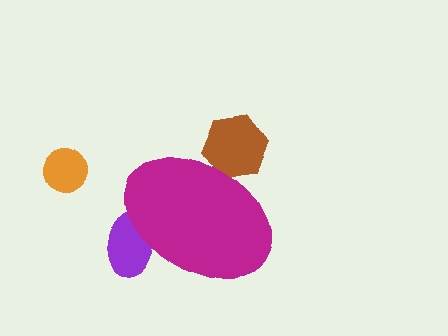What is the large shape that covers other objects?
A magenta ellipse.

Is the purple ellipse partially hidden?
Yes, the purple ellipse is partially hidden behind the magenta ellipse.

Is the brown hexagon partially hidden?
Yes, the brown hexagon is partially hidden behind the magenta ellipse.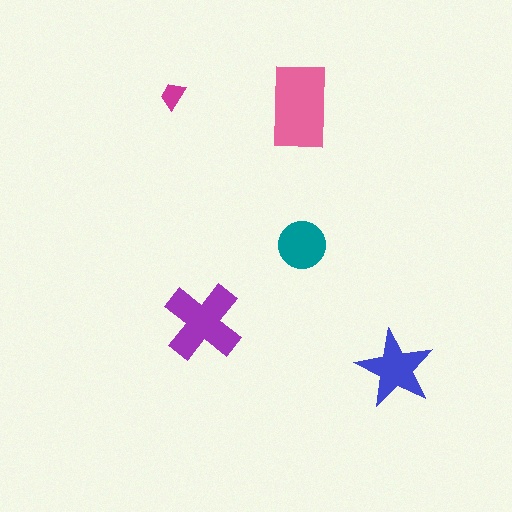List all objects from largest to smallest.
The pink rectangle, the purple cross, the blue star, the teal circle, the magenta trapezoid.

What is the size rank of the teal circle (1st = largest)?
4th.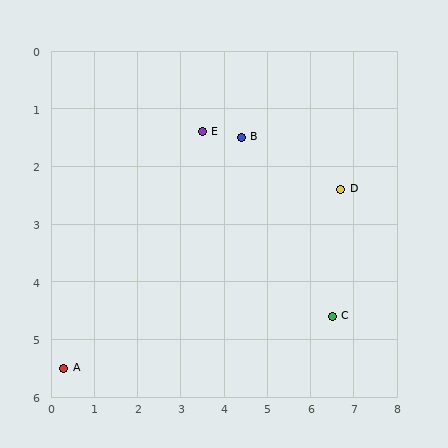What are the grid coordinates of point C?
Point C is at approximately (6.5, 4.6).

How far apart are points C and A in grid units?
Points C and A are about 6.3 grid units apart.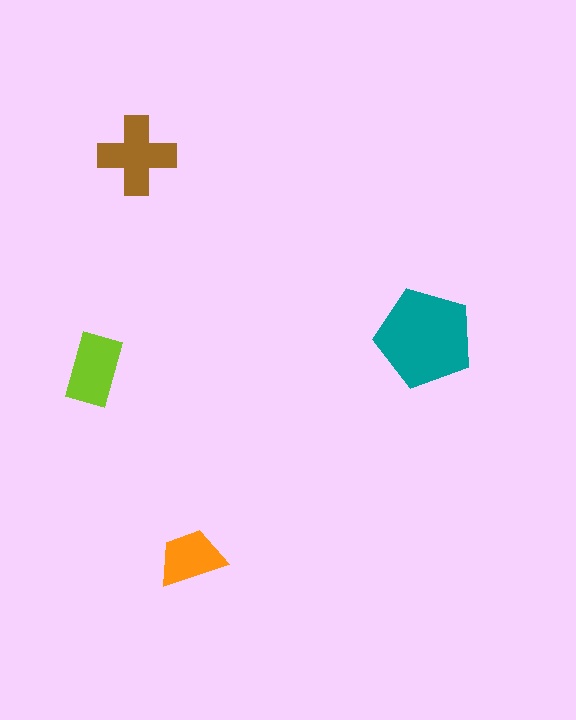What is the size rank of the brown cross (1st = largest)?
2nd.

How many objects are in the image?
There are 4 objects in the image.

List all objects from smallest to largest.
The orange trapezoid, the lime rectangle, the brown cross, the teal pentagon.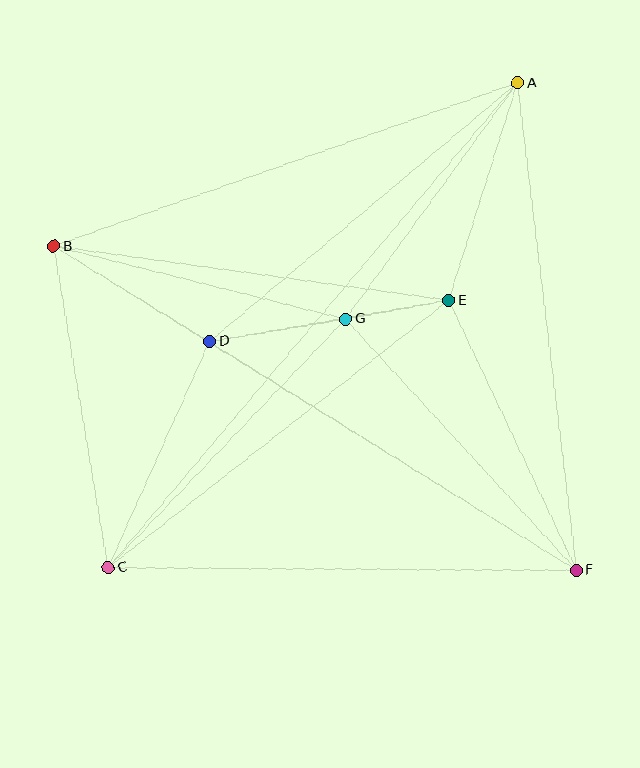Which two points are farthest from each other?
Points A and C are farthest from each other.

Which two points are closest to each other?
Points E and G are closest to each other.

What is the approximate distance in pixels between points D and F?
The distance between D and F is approximately 433 pixels.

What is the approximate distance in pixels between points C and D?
The distance between C and D is approximately 248 pixels.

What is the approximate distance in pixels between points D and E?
The distance between D and E is approximately 243 pixels.